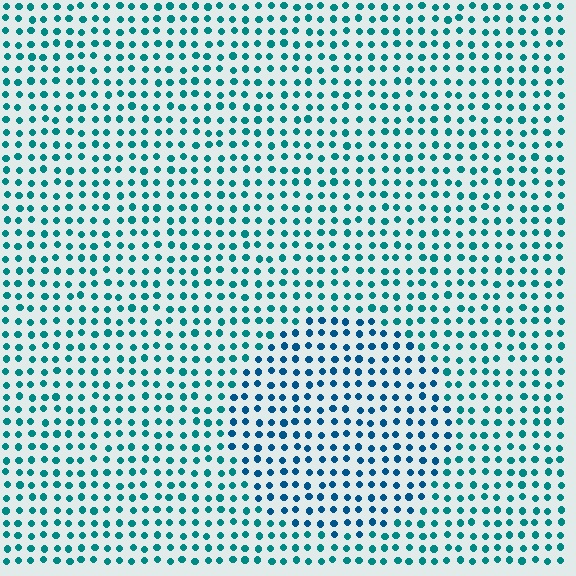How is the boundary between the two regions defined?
The boundary is defined purely by a slight shift in hue (about 26 degrees). Spacing, size, and orientation are identical on both sides.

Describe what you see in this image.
The image is filled with small teal elements in a uniform arrangement. A circle-shaped region is visible where the elements are tinted to a slightly different hue, forming a subtle color boundary.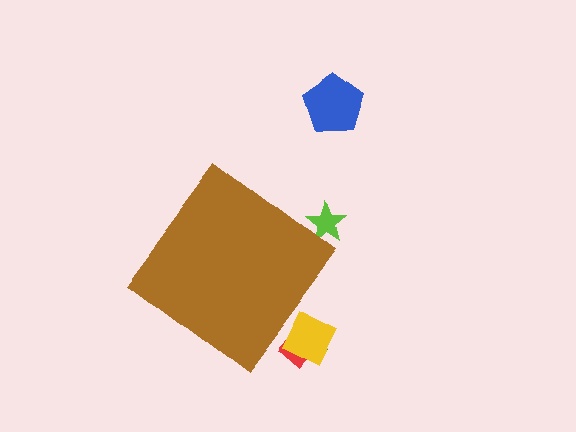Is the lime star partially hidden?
Yes, the lime star is partially hidden behind the brown diamond.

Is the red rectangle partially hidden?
Yes, the red rectangle is partially hidden behind the brown diamond.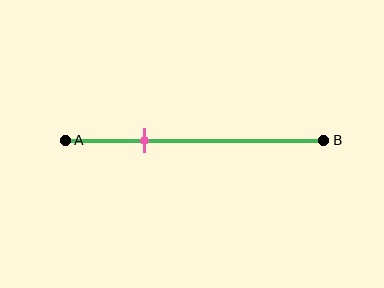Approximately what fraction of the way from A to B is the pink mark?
The pink mark is approximately 30% of the way from A to B.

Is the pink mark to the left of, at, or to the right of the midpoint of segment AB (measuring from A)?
The pink mark is to the left of the midpoint of segment AB.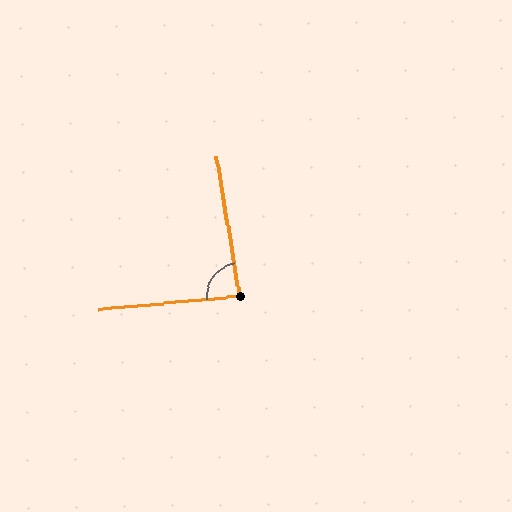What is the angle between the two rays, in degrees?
Approximately 86 degrees.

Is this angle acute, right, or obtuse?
It is approximately a right angle.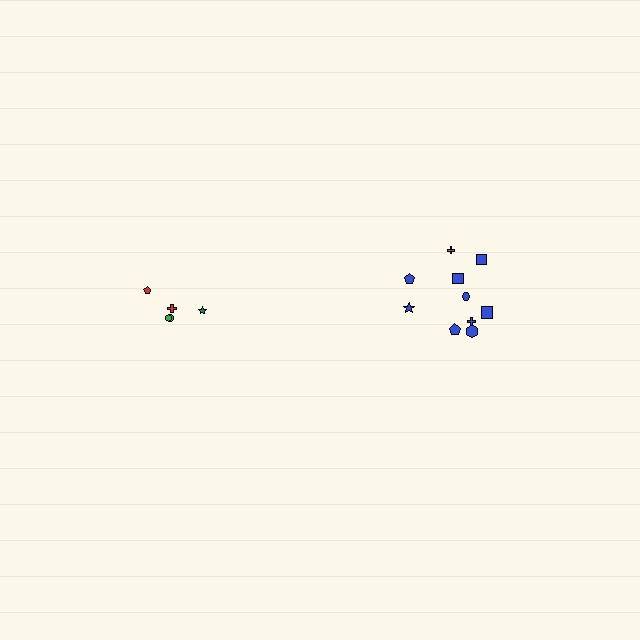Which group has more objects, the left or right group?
The right group.